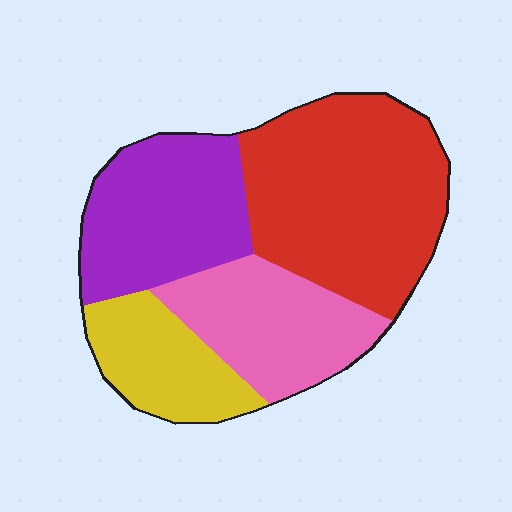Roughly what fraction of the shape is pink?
Pink covers roughly 20% of the shape.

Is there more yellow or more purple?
Purple.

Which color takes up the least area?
Yellow, at roughly 15%.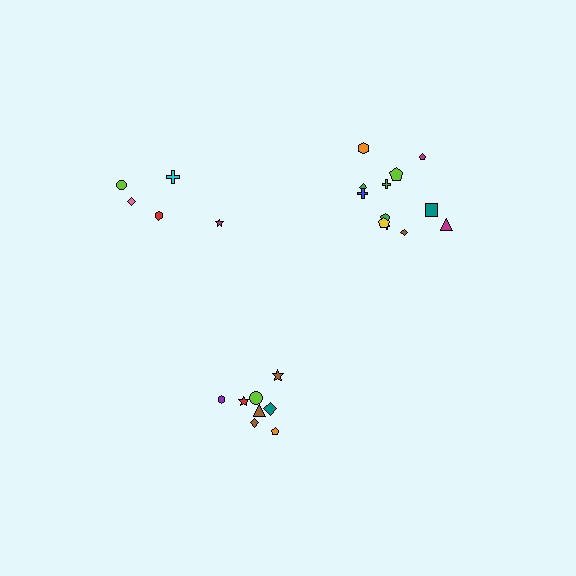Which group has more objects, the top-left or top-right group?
The top-right group.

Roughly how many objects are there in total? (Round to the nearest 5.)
Roughly 25 objects in total.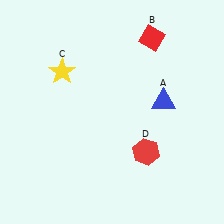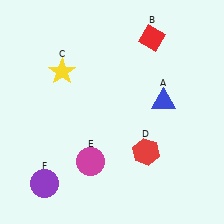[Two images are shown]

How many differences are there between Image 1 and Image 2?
There are 2 differences between the two images.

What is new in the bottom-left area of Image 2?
A purple circle (F) was added in the bottom-left area of Image 2.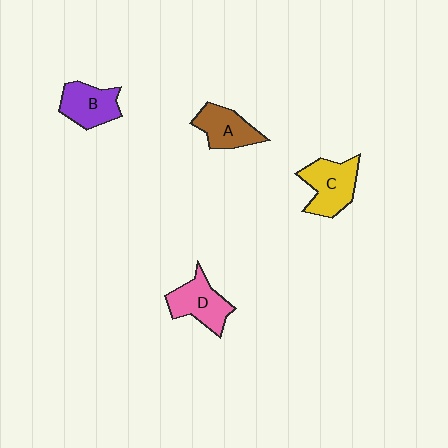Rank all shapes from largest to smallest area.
From largest to smallest: C (yellow), D (pink), B (purple), A (brown).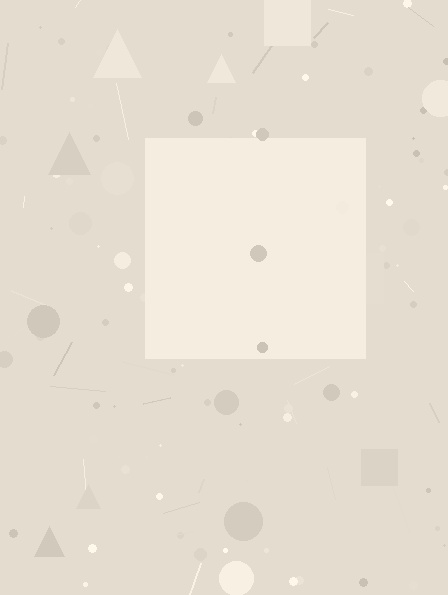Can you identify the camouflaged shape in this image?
The camouflaged shape is a square.